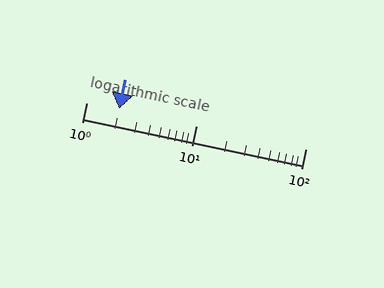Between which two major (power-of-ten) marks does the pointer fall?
The pointer is between 1 and 10.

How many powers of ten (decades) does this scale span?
The scale spans 2 decades, from 1 to 100.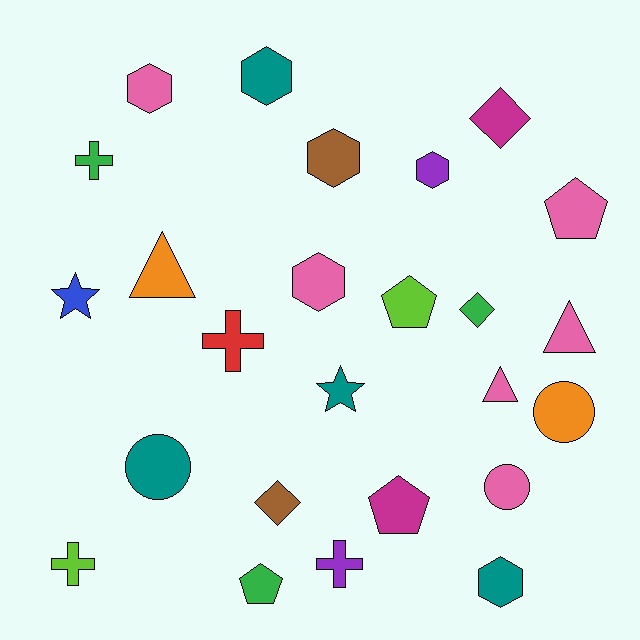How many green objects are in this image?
There are 3 green objects.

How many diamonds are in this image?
There are 3 diamonds.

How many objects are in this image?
There are 25 objects.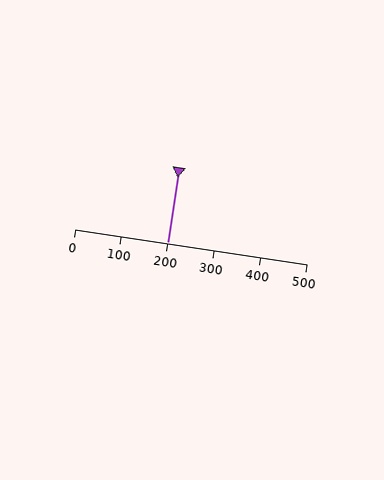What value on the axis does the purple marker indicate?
The marker indicates approximately 200.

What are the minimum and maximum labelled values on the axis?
The axis runs from 0 to 500.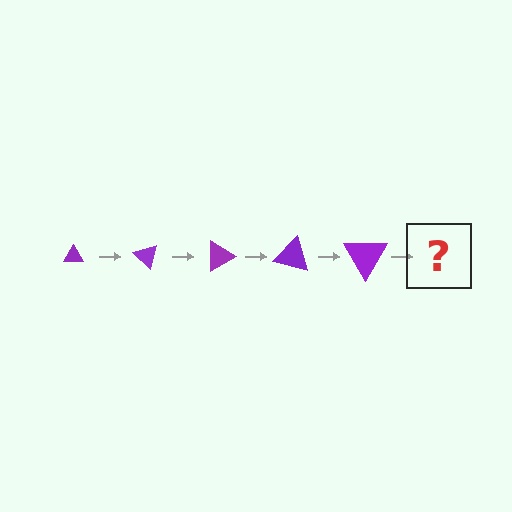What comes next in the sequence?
The next element should be a triangle, larger than the previous one and rotated 225 degrees from the start.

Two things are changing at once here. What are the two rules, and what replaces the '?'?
The two rules are that the triangle grows larger each step and it rotates 45 degrees each step. The '?' should be a triangle, larger than the previous one and rotated 225 degrees from the start.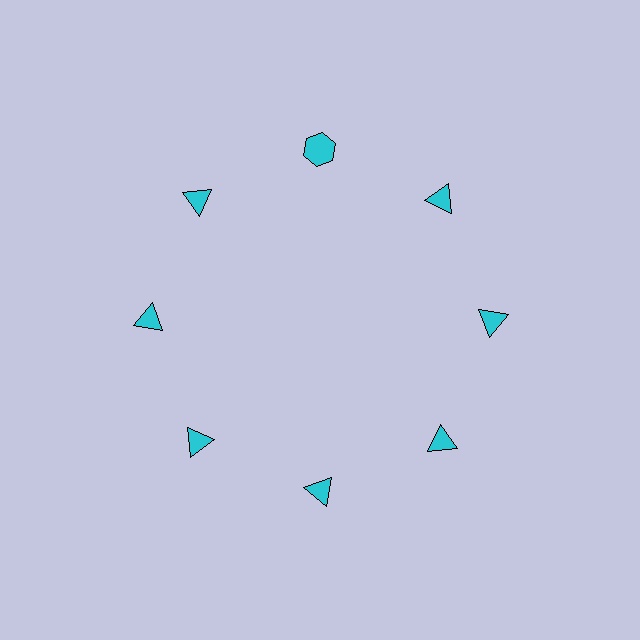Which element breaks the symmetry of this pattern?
The cyan hexagon at roughly the 12 o'clock position breaks the symmetry. All other shapes are cyan triangles.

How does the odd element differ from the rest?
It has a different shape: hexagon instead of triangle.